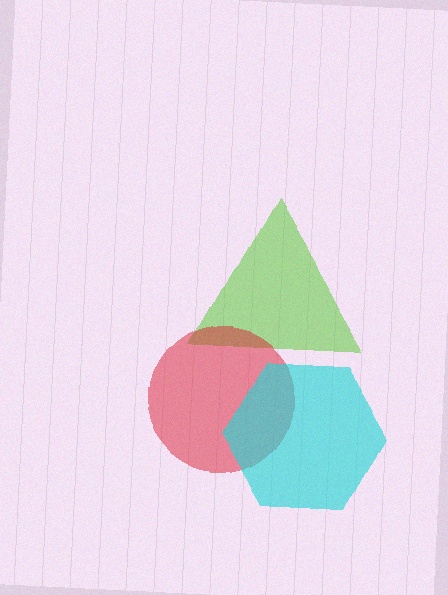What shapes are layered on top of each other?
The layered shapes are: a lime triangle, a red circle, a cyan hexagon.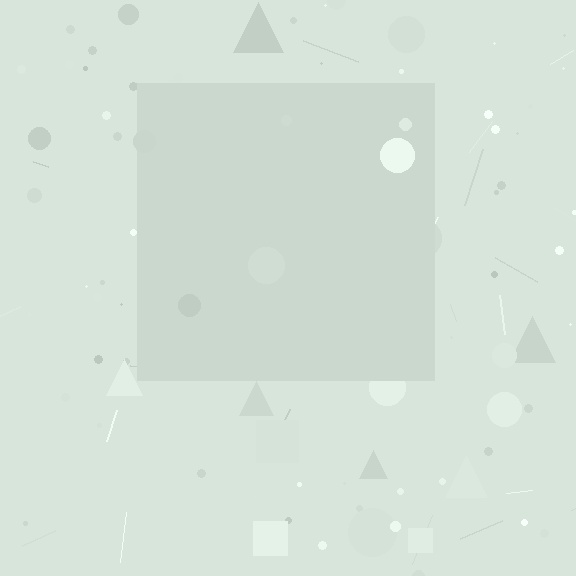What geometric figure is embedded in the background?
A square is embedded in the background.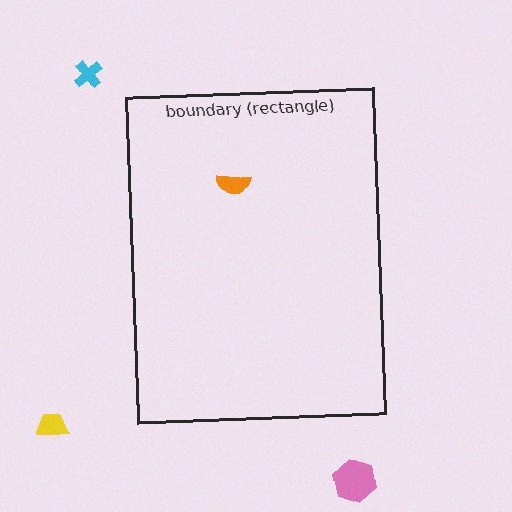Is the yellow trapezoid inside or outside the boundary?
Outside.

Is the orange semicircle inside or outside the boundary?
Inside.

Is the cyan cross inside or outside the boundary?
Outside.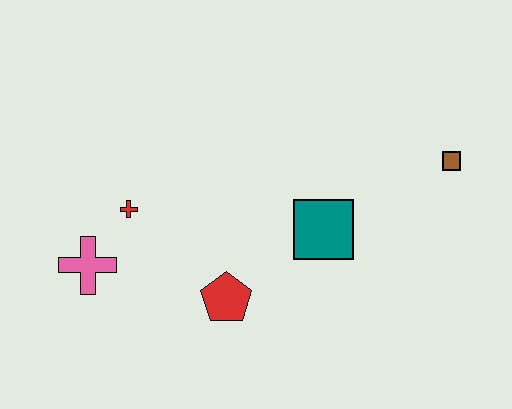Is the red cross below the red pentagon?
No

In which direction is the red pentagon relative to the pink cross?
The red pentagon is to the right of the pink cross.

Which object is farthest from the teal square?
The pink cross is farthest from the teal square.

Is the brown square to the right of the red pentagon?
Yes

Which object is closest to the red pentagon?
The teal square is closest to the red pentagon.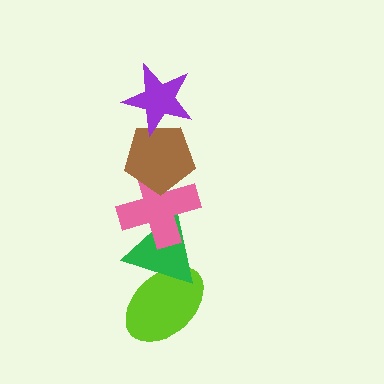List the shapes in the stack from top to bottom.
From top to bottom: the purple star, the brown pentagon, the pink cross, the green triangle, the lime ellipse.